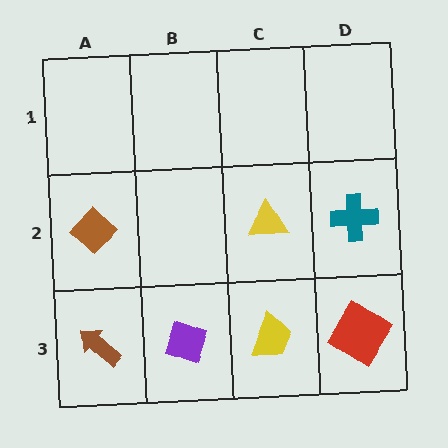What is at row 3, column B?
A purple diamond.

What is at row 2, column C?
A yellow triangle.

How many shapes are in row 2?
3 shapes.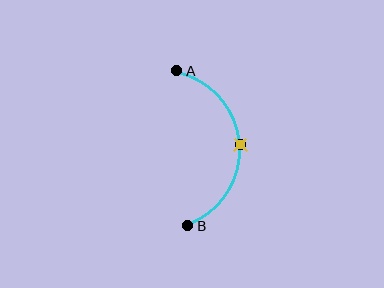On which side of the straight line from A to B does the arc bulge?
The arc bulges to the right of the straight line connecting A and B.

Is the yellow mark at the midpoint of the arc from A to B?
Yes. The yellow mark lies on the arc at equal arc-length from both A and B — it is the arc midpoint.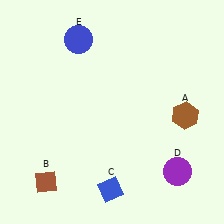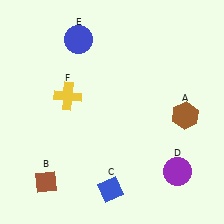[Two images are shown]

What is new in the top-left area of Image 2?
A yellow cross (F) was added in the top-left area of Image 2.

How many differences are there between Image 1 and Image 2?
There is 1 difference between the two images.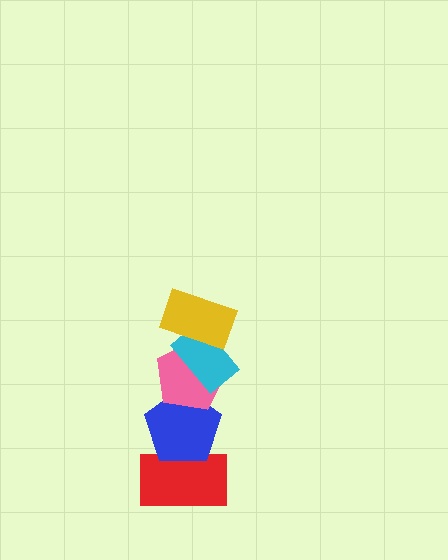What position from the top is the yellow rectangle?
The yellow rectangle is 1st from the top.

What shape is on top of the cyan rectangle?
The yellow rectangle is on top of the cyan rectangle.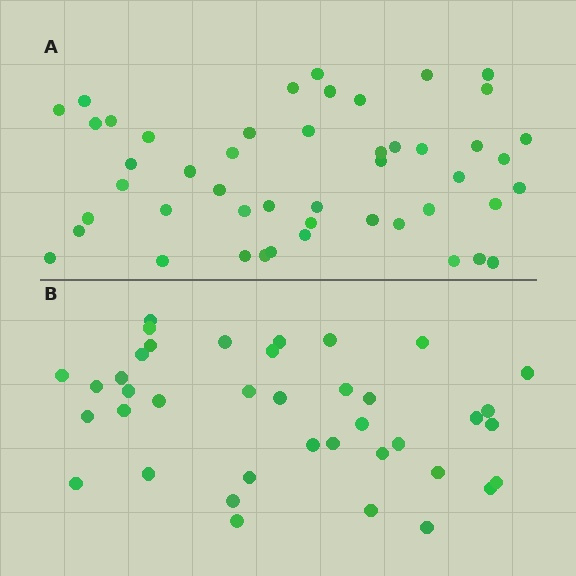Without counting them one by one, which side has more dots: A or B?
Region A (the top region) has more dots.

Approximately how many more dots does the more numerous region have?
Region A has roughly 8 or so more dots than region B.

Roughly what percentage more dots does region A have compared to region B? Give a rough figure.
About 25% more.